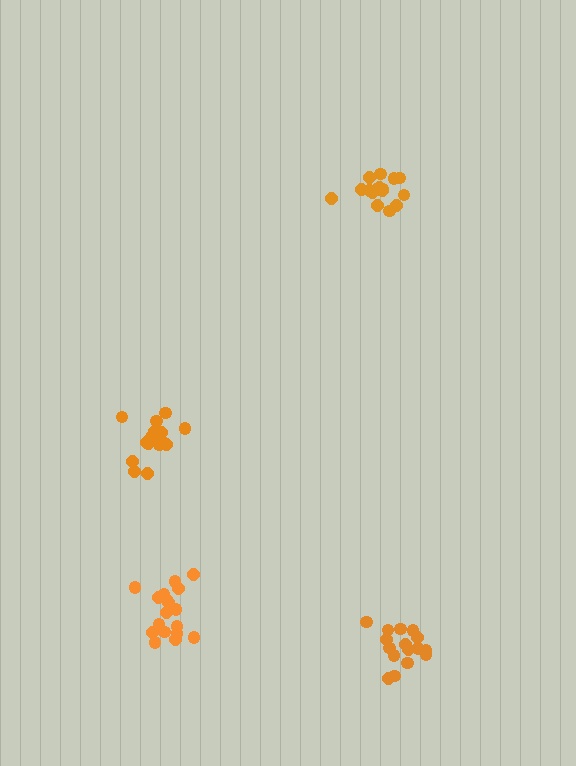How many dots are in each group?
Group 1: 16 dots, Group 2: 16 dots, Group 3: 18 dots, Group 4: 16 dots (66 total).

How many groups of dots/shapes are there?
There are 4 groups.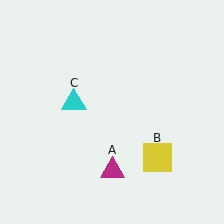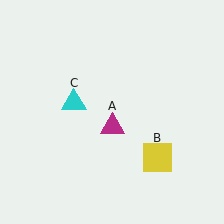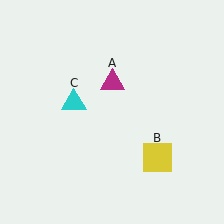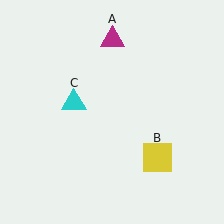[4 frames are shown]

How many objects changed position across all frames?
1 object changed position: magenta triangle (object A).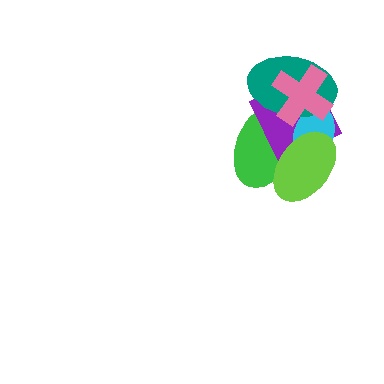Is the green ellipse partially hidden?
Yes, it is partially covered by another shape.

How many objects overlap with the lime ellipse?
3 objects overlap with the lime ellipse.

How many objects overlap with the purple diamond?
5 objects overlap with the purple diamond.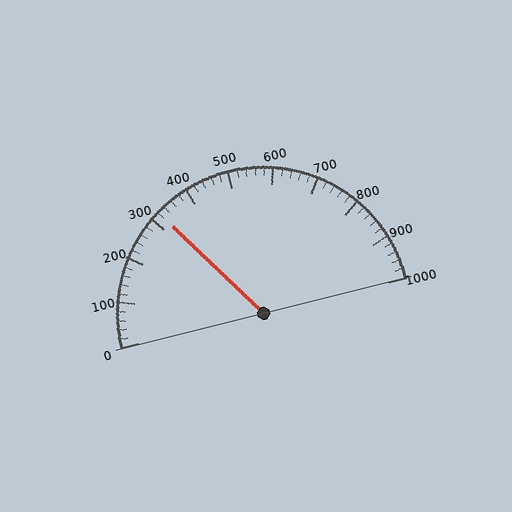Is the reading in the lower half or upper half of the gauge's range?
The reading is in the lower half of the range (0 to 1000).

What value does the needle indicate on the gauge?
The needle indicates approximately 320.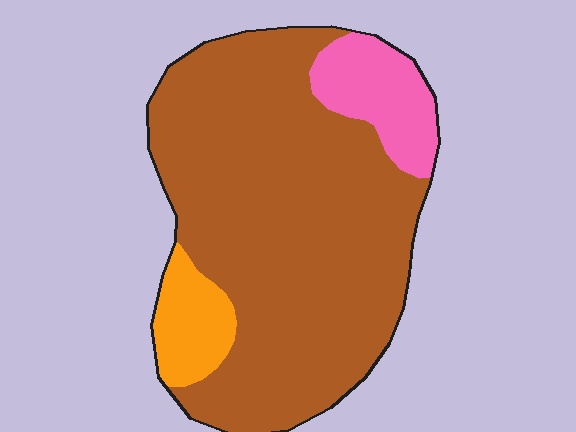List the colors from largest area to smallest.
From largest to smallest: brown, pink, orange.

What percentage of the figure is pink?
Pink covers around 10% of the figure.